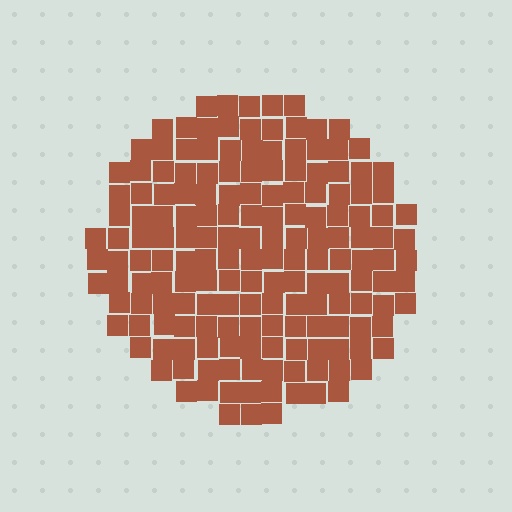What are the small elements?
The small elements are squares.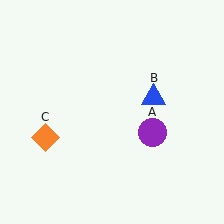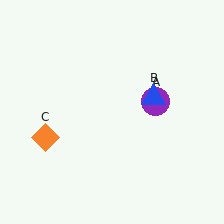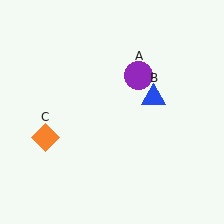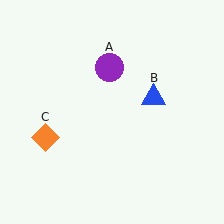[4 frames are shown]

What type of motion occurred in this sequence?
The purple circle (object A) rotated counterclockwise around the center of the scene.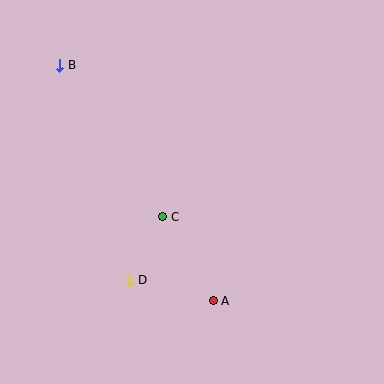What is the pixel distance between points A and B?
The distance between A and B is 281 pixels.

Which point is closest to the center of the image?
Point C at (163, 217) is closest to the center.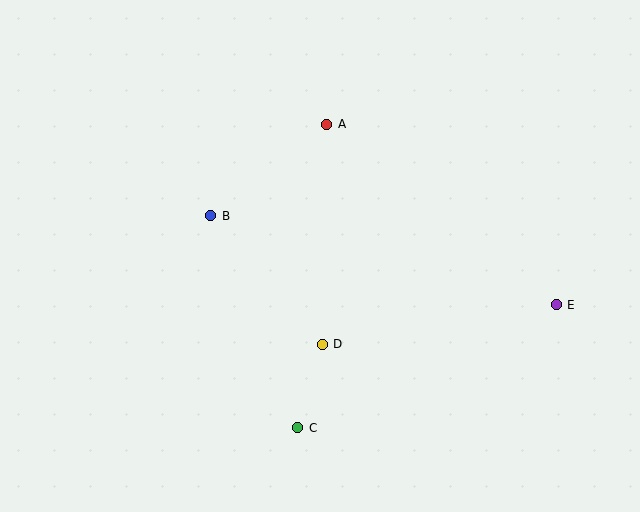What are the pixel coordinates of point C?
Point C is at (298, 428).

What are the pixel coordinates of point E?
Point E is at (556, 305).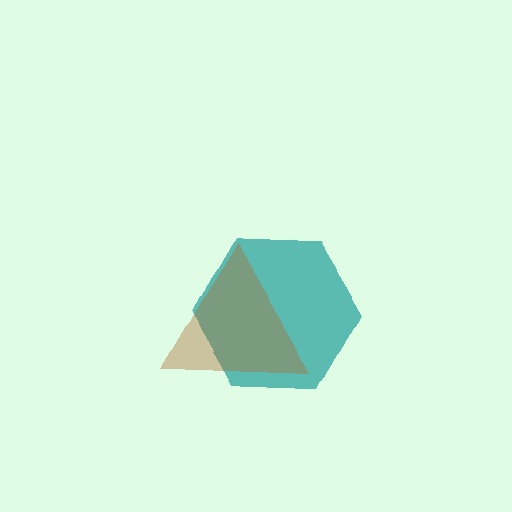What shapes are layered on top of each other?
The layered shapes are: a teal hexagon, a brown triangle.